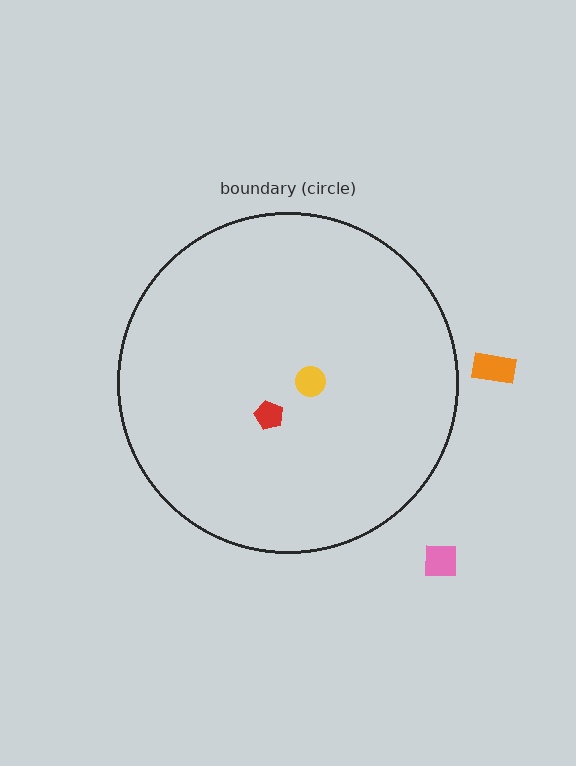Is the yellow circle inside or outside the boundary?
Inside.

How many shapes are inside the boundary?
2 inside, 2 outside.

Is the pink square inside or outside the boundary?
Outside.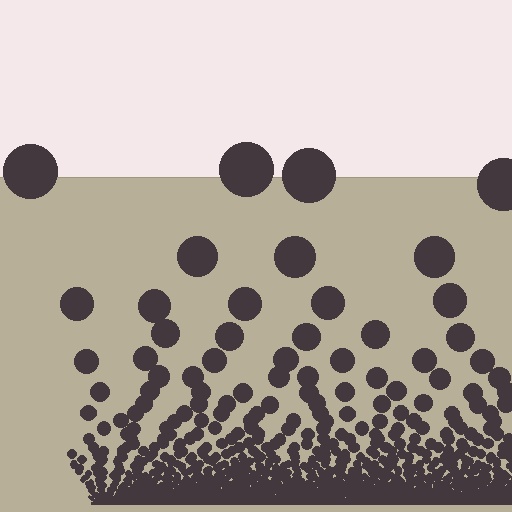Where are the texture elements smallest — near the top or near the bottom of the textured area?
Near the bottom.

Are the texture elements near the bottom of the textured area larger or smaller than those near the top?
Smaller. The gradient is inverted — elements near the bottom are smaller and denser.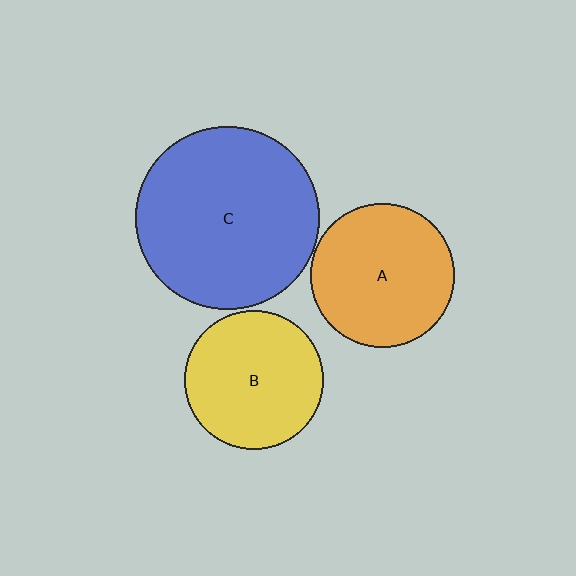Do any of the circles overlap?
No, none of the circles overlap.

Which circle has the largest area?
Circle C (blue).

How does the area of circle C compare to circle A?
Approximately 1.6 times.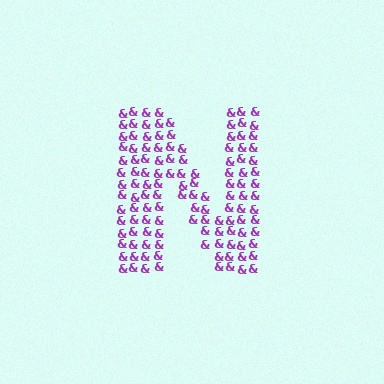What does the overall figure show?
The overall figure shows the letter N.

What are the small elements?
The small elements are ampersands.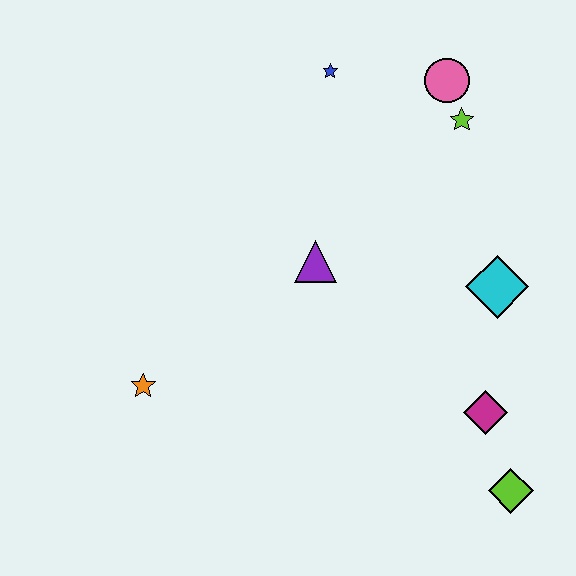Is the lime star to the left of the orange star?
No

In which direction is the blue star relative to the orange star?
The blue star is above the orange star.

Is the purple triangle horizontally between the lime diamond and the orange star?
Yes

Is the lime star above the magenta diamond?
Yes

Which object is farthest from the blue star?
The lime diamond is farthest from the blue star.